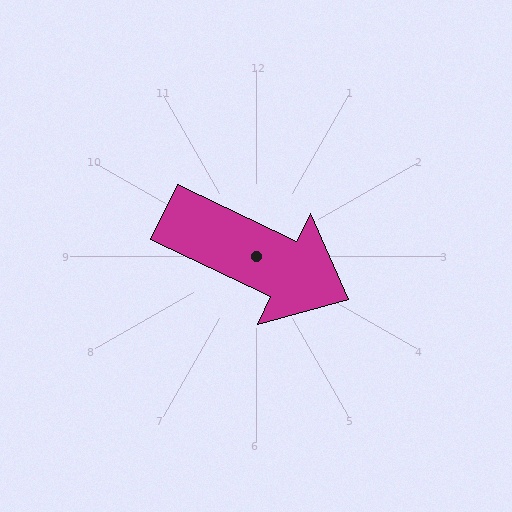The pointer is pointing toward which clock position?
Roughly 4 o'clock.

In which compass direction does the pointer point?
Southeast.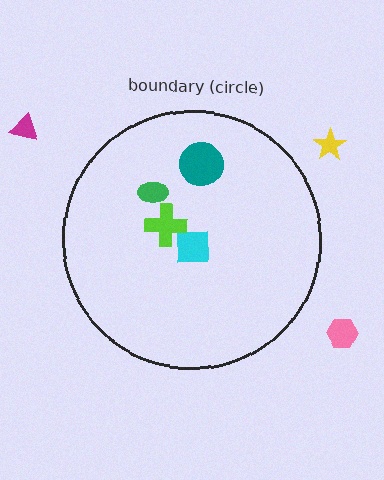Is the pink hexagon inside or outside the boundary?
Outside.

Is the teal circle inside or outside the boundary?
Inside.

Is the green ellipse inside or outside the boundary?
Inside.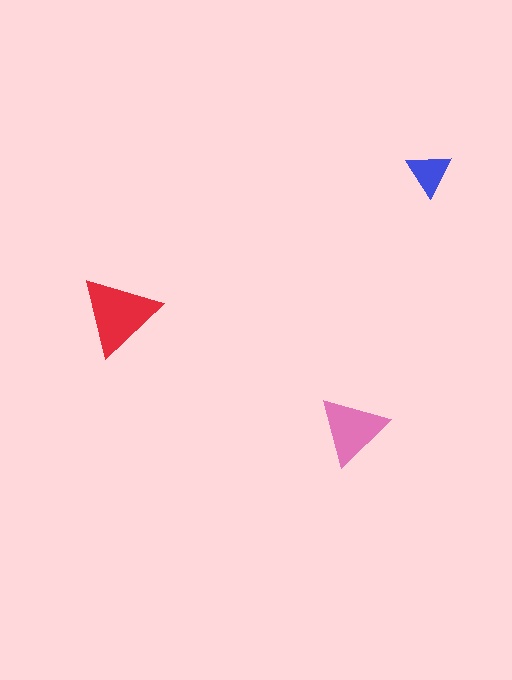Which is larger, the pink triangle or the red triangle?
The red one.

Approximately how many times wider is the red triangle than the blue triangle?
About 2 times wider.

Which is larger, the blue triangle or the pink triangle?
The pink one.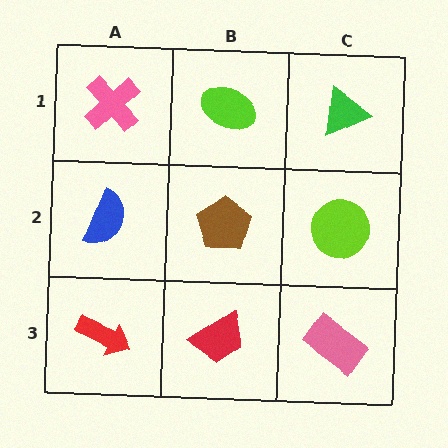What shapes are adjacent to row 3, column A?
A blue semicircle (row 2, column A), a red trapezoid (row 3, column B).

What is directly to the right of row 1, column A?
A lime ellipse.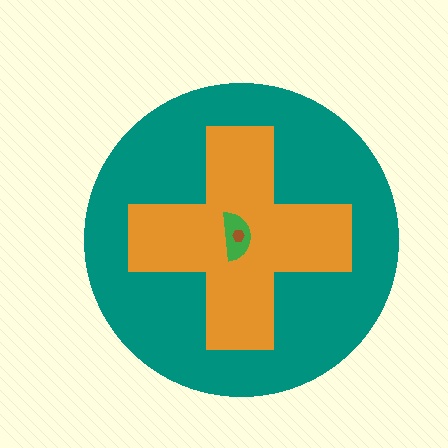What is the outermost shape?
The teal circle.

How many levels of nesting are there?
4.